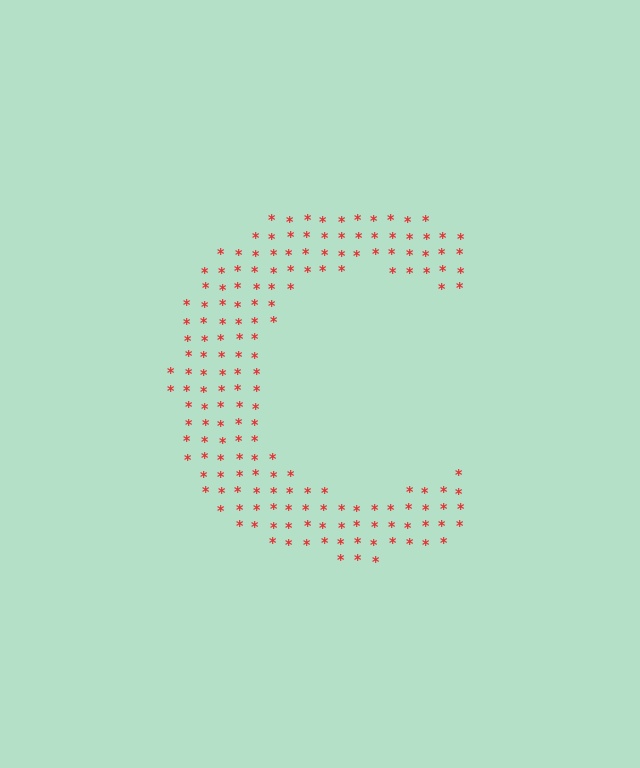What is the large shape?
The large shape is the letter C.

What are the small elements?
The small elements are asterisks.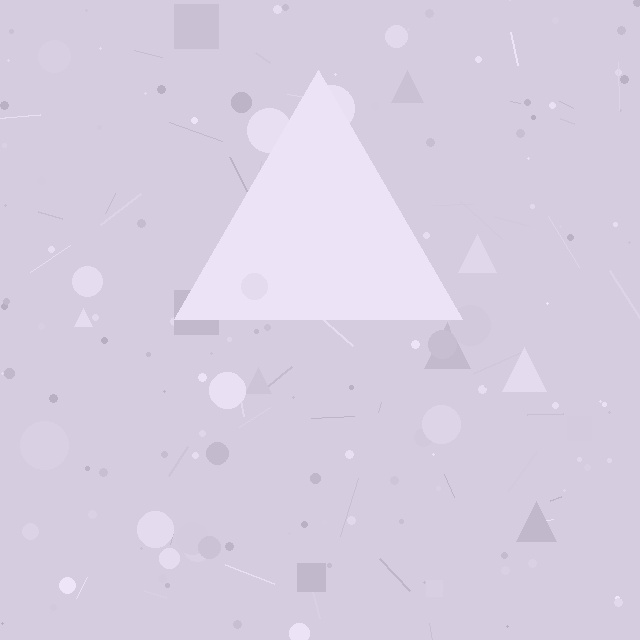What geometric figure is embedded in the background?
A triangle is embedded in the background.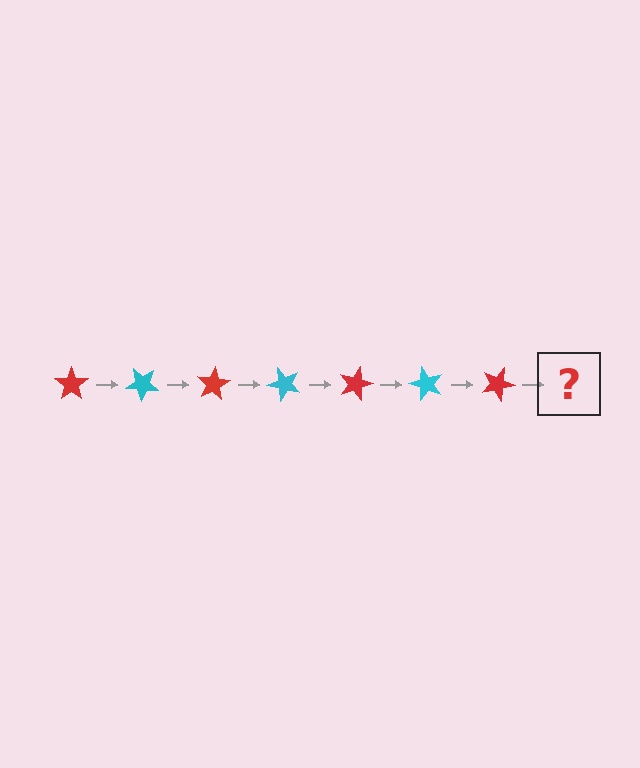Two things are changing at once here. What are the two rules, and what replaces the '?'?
The two rules are that it rotates 40 degrees each step and the color cycles through red and cyan. The '?' should be a cyan star, rotated 280 degrees from the start.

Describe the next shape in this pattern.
It should be a cyan star, rotated 280 degrees from the start.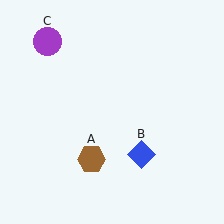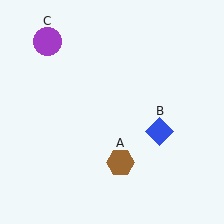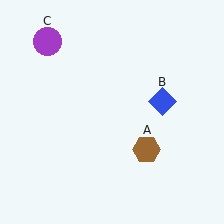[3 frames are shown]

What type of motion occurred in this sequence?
The brown hexagon (object A), blue diamond (object B) rotated counterclockwise around the center of the scene.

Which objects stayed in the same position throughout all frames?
Purple circle (object C) remained stationary.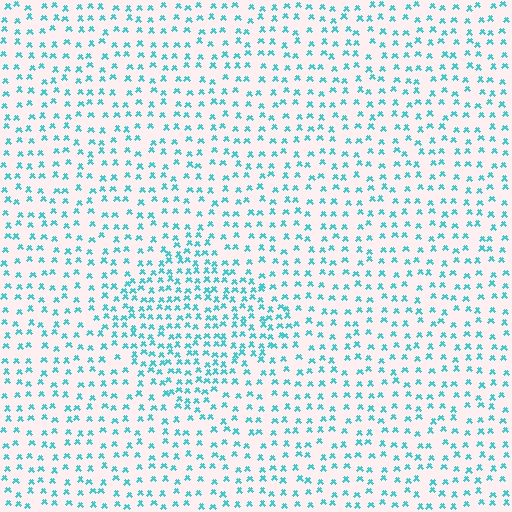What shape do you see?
I see a diamond.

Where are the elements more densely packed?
The elements are more densely packed inside the diamond boundary.